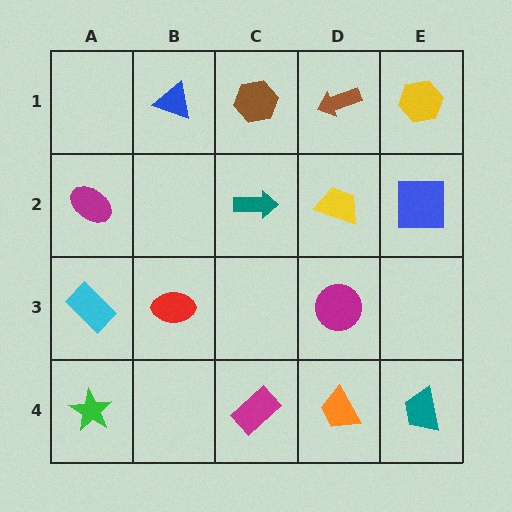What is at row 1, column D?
A brown arrow.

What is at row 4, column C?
A magenta rectangle.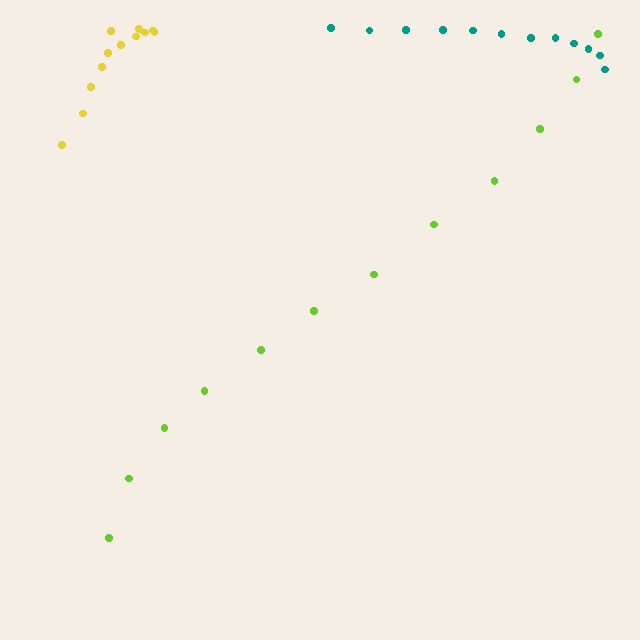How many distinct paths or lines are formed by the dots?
There are 3 distinct paths.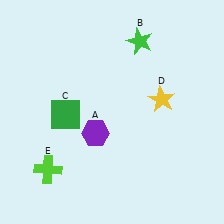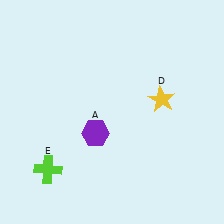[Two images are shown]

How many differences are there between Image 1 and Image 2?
There are 2 differences between the two images.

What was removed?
The green star (B), the green square (C) were removed in Image 2.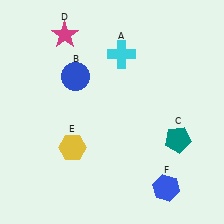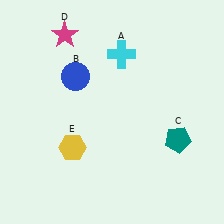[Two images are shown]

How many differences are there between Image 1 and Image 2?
There is 1 difference between the two images.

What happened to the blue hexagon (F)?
The blue hexagon (F) was removed in Image 2. It was in the bottom-right area of Image 1.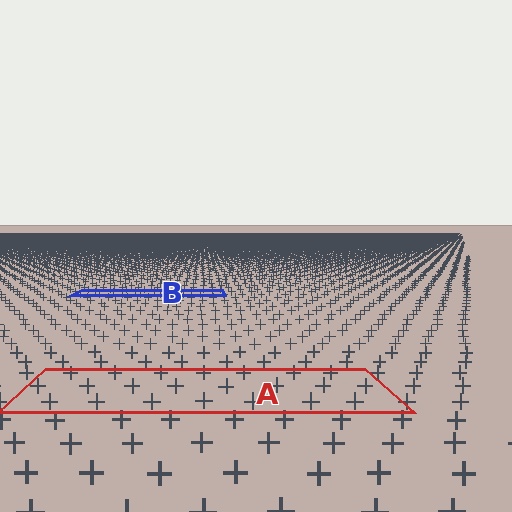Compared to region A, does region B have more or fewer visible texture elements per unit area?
Region B has more texture elements per unit area — they are packed more densely because it is farther away.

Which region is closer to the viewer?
Region A is closer. The texture elements there are larger and more spread out.